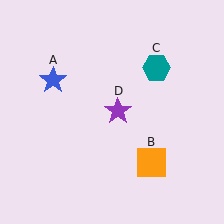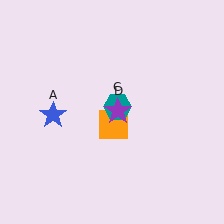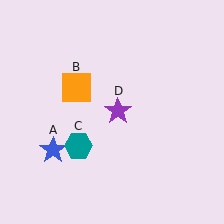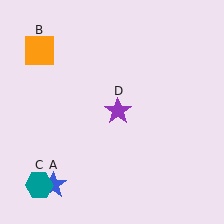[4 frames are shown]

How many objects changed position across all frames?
3 objects changed position: blue star (object A), orange square (object B), teal hexagon (object C).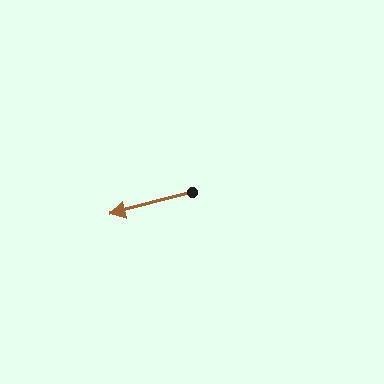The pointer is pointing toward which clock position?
Roughly 9 o'clock.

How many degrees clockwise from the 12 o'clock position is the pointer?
Approximately 255 degrees.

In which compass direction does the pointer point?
West.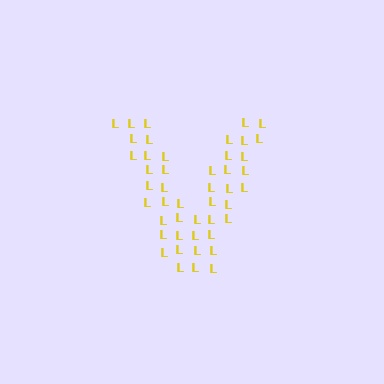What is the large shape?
The large shape is the letter V.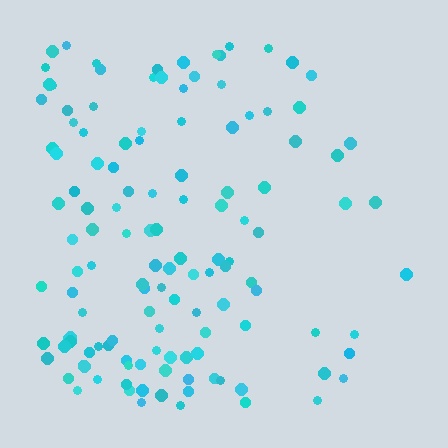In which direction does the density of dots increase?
From right to left, with the left side densest.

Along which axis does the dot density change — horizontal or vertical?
Horizontal.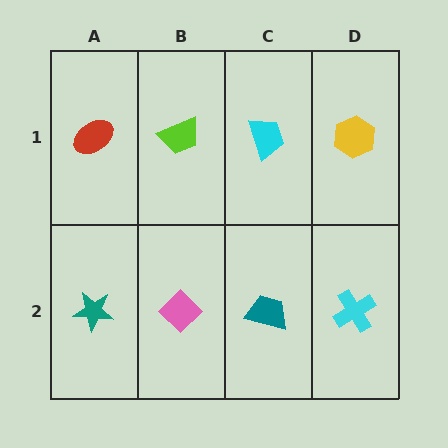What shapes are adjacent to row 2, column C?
A cyan trapezoid (row 1, column C), a pink diamond (row 2, column B), a cyan cross (row 2, column D).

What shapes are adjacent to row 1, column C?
A teal trapezoid (row 2, column C), a lime trapezoid (row 1, column B), a yellow hexagon (row 1, column D).